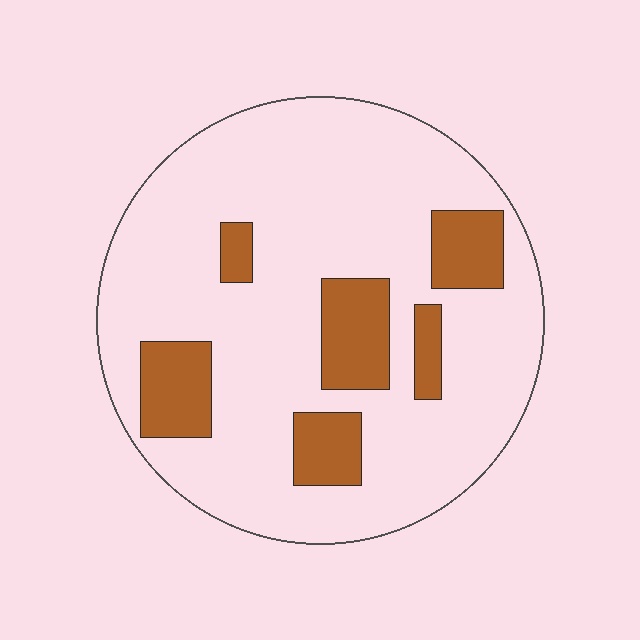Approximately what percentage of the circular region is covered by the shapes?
Approximately 20%.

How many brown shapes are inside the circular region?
6.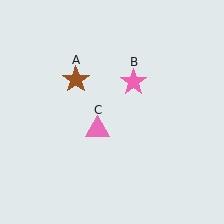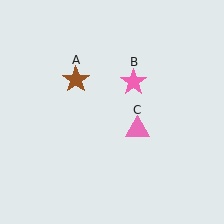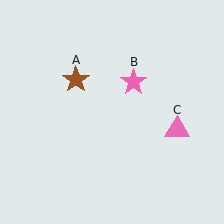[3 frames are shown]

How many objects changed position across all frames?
1 object changed position: pink triangle (object C).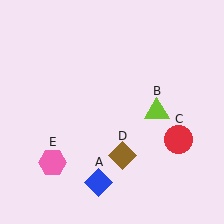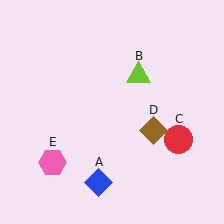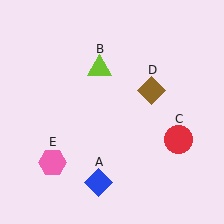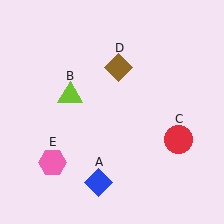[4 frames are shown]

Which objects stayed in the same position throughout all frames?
Blue diamond (object A) and red circle (object C) and pink hexagon (object E) remained stationary.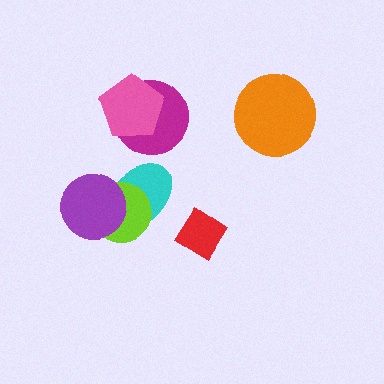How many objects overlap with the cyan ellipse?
2 objects overlap with the cyan ellipse.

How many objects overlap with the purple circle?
2 objects overlap with the purple circle.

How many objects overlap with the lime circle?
2 objects overlap with the lime circle.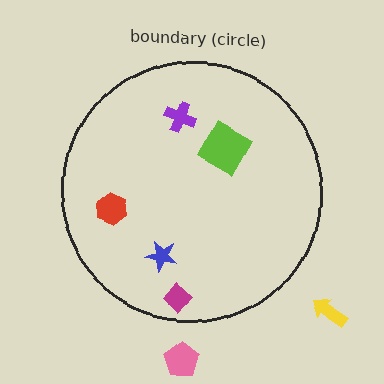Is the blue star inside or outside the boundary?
Inside.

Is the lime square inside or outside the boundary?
Inside.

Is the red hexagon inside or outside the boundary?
Inside.